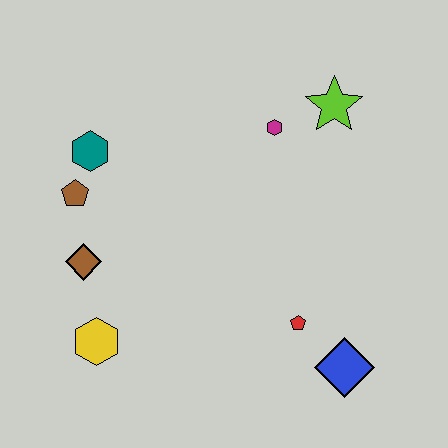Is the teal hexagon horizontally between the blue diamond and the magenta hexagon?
No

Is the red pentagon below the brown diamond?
Yes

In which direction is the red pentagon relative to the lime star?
The red pentagon is below the lime star.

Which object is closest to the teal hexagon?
The brown pentagon is closest to the teal hexagon.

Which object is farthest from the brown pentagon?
The blue diamond is farthest from the brown pentagon.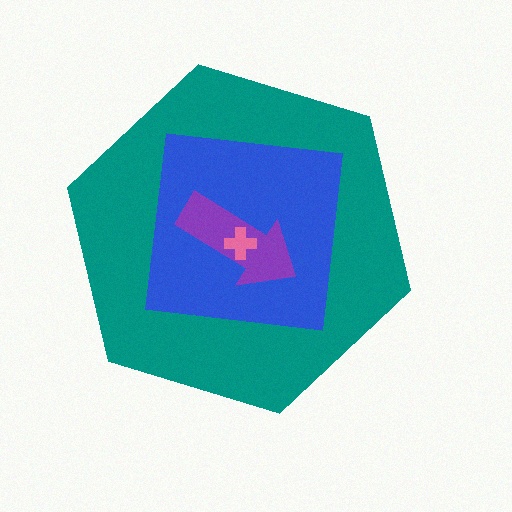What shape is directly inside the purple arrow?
The pink cross.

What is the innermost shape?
The pink cross.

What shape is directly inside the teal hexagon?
The blue square.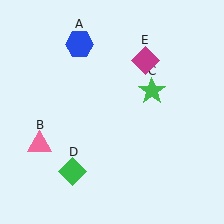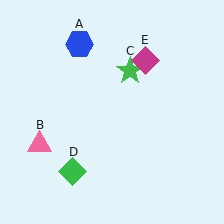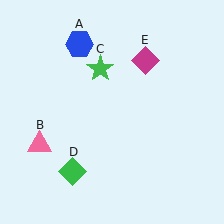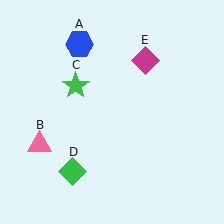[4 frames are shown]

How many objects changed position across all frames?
1 object changed position: green star (object C).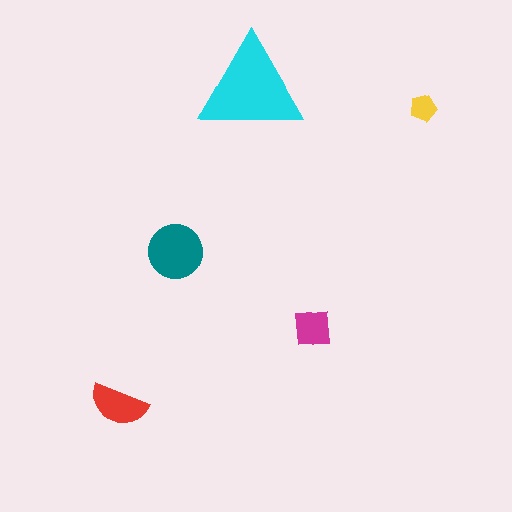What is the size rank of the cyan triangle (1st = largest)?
1st.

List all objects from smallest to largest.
The yellow pentagon, the magenta square, the red semicircle, the teal circle, the cyan triangle.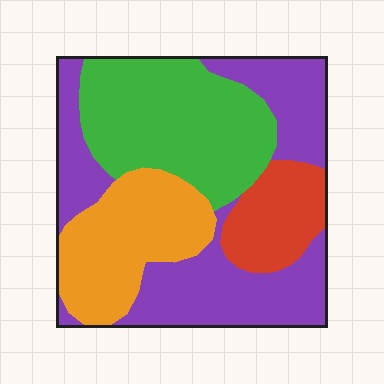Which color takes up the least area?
Red, at roughly 10%.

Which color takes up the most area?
Purple, at roughly 35%.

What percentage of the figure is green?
Green covers about 30% of the figure.